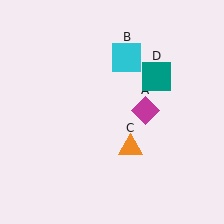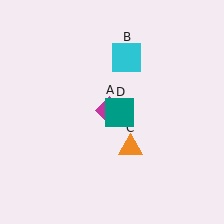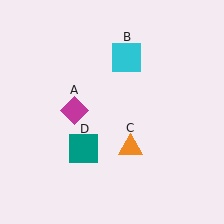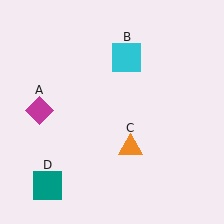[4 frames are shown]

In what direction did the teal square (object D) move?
The teal square (object D) moved down and to the left.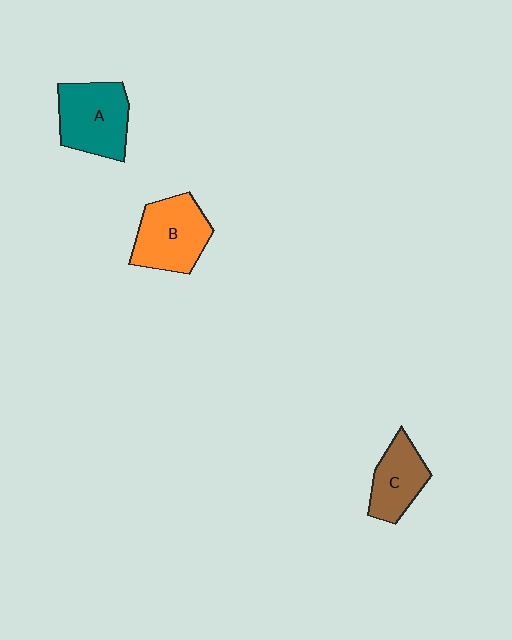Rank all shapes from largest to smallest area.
From largest to smallest: A (teal), B (orange), C (brown).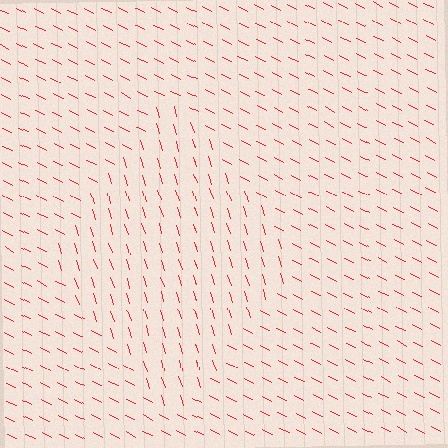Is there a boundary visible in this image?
Yes, there is a texture boundary formed by a change in line orientation.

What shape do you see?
I see a diamond.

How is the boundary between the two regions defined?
The boundary is defined purely by a change in line orientation (approximately 45 degrees difference). All lines are the same color and thickness.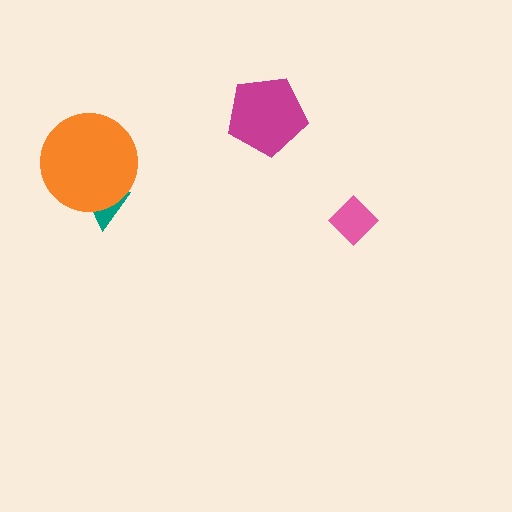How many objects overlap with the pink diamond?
0 objects overlap with the pink diamond.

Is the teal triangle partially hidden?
Yes, it is partially covered by another shape.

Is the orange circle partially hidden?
No, no other shape covers it.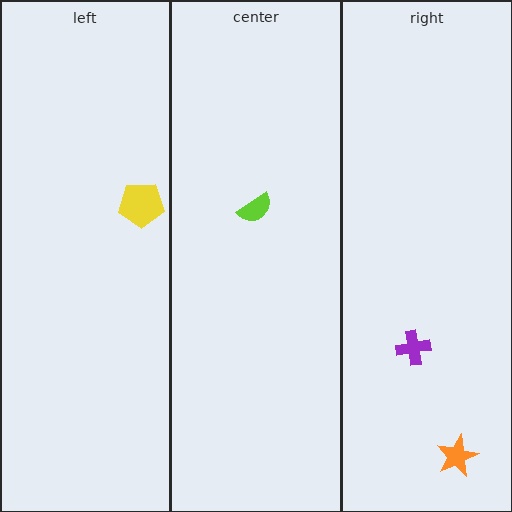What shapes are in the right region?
The purple cross, the orange star.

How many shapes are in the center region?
1.